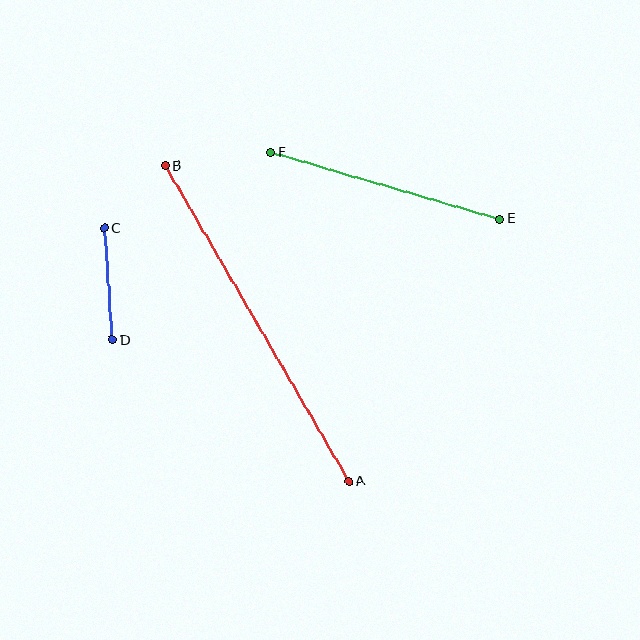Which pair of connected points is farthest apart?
Points A and B are farthest apart.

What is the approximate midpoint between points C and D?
The midpoint is at approximately (108, 284) pixels.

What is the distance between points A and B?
The distance is approximately 365 pixels.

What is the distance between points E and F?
The distance is approximately 238 pixels.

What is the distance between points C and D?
The distance is approximately 112 pixels.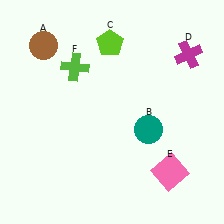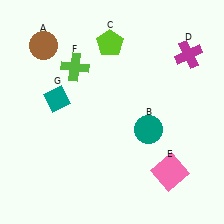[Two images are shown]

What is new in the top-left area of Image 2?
A teal diamond (G) was added in the top-left area of Image 2.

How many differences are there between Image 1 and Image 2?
There is 1 difference between the two images.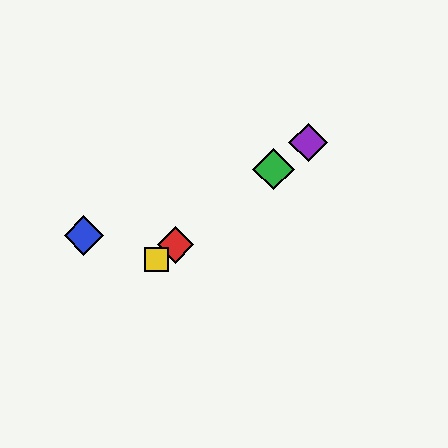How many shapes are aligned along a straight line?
4 shapes (the red diamond, the green diamond, the yellow square, the purple diamond) are aligned along a straight line.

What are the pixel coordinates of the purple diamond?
The purple diamond is at (308, 142).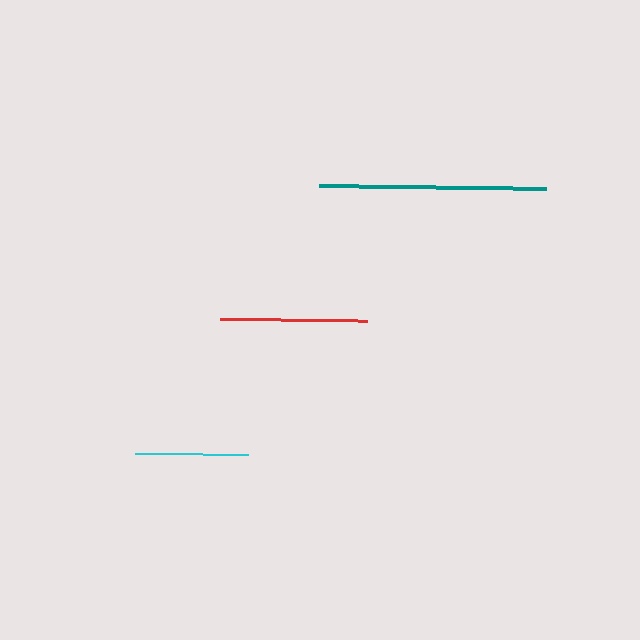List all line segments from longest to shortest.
From longest to shortest: teal, red, cyan.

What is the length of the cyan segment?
The cyan segment is approximately 113 pixels long.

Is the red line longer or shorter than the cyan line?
The red line is longer than the cyan line.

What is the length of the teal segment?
The teal segment is approximately 227 pixels long.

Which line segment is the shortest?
The cyan line is the shortest at approximately 113 pixels.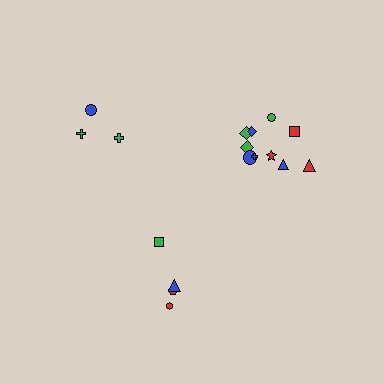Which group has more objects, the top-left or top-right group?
The top-right group.